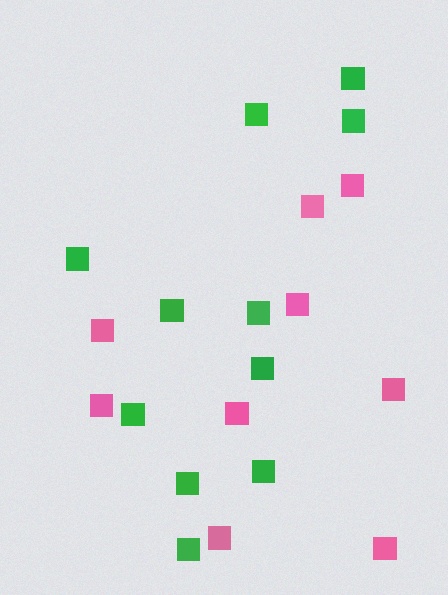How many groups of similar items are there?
There are 2 groups: one group of green squares (11) and one group of pink squares (9).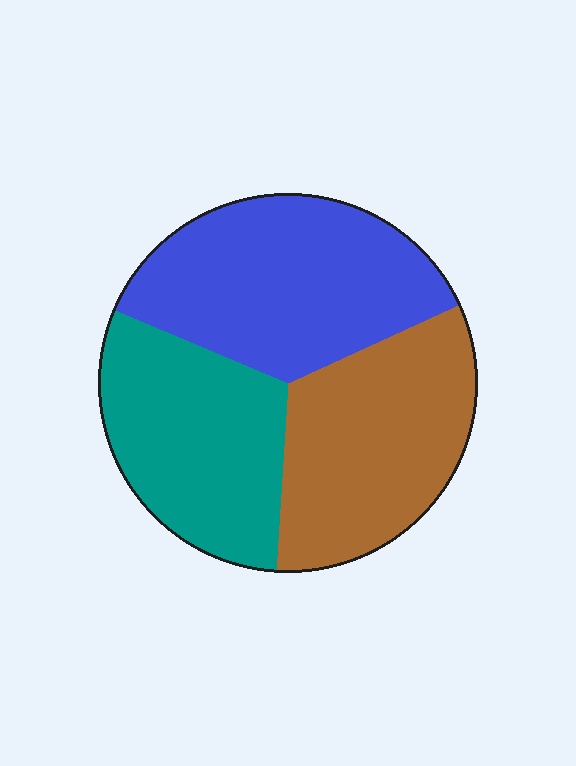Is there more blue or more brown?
Blue.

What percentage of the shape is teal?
Teal covers around 30% of the shape.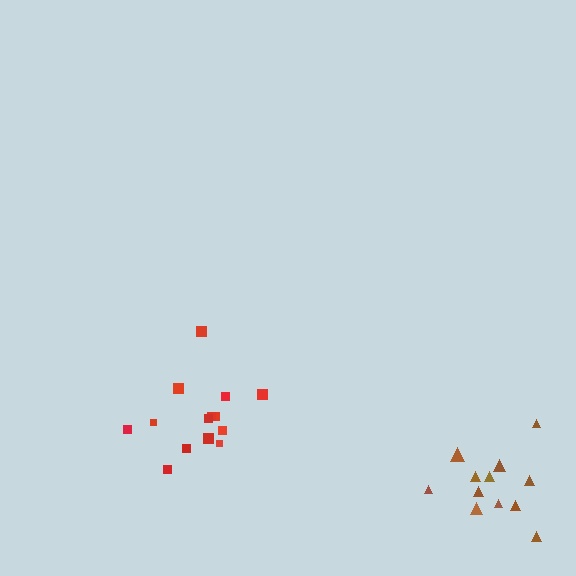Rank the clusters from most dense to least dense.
red, brown.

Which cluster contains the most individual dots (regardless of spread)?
Red (14).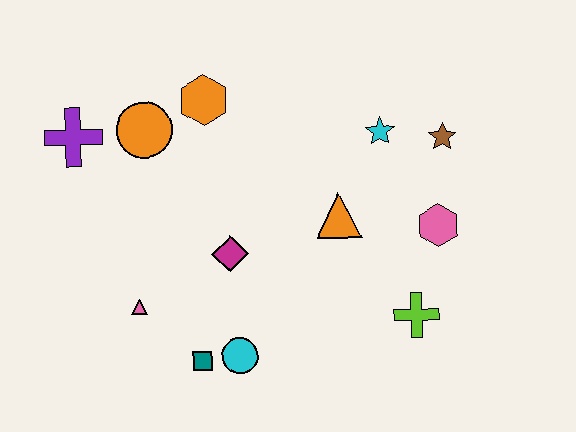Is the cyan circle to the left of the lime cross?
Yes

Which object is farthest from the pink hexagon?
The purple cross is farthest from the pink hexagon.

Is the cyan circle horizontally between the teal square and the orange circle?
No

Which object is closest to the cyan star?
The brown star is closest to the cyan star.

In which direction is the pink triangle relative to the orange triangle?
The pink triangle is to the left of the orange triangle.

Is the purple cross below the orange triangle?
No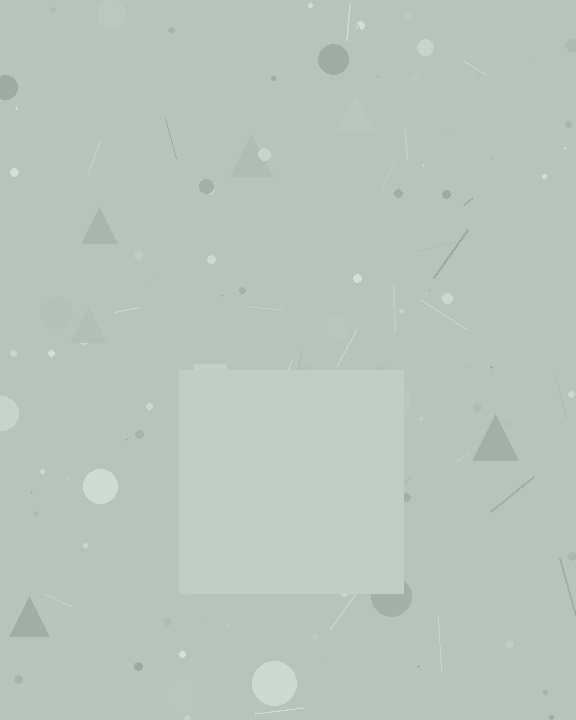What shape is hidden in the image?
A square is hidden in the image.